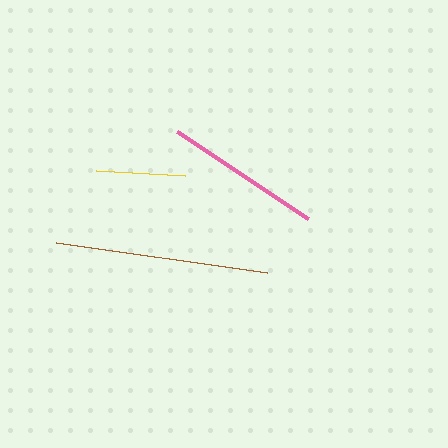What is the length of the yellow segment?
The yellow segment is approximately 89 pixels long.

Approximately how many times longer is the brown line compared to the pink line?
The brown line is approximately 1.3 times the length of the pink line.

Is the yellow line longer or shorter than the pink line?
The pink line is longer than the yellow line.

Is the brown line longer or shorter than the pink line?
The brown line is longer than the pink line.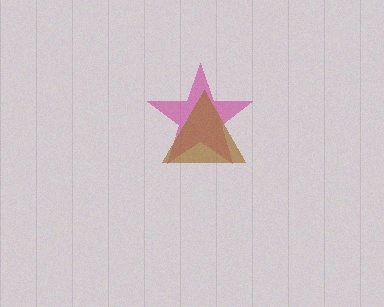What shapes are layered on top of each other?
The layered shapes are: a magenta star, a brown triangle.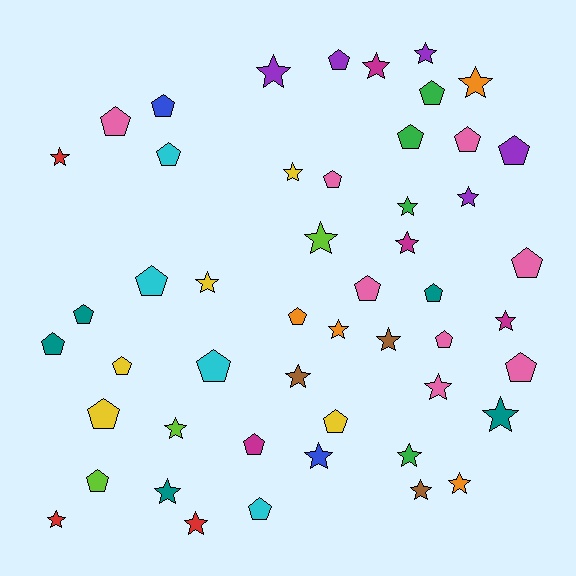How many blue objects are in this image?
There are 2 blue objects.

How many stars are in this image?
There are 25 stars.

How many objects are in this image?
There are 50 objects.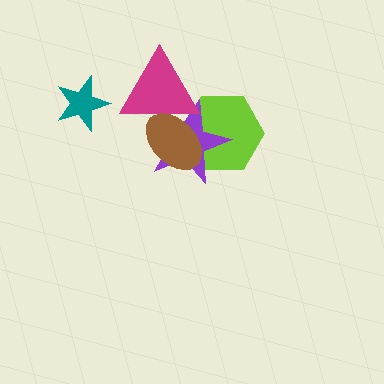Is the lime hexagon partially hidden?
Yes, it is partially covered by another shape.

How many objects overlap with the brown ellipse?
3 objects overlap with the brown ellipse.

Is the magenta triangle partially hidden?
Yes, it is partially covered by another shape.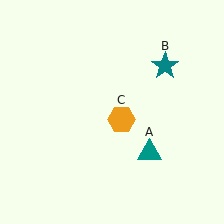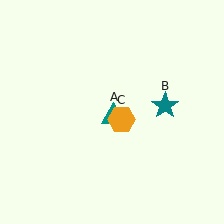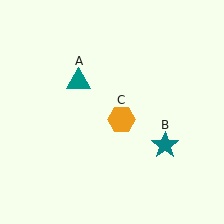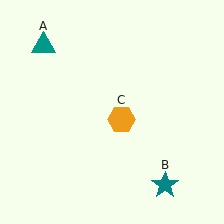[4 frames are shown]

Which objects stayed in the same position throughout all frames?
Orange hexagon (object C) remained stationary.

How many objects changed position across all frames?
2 objects changed position: teal triangle (object A), teal star (object B).